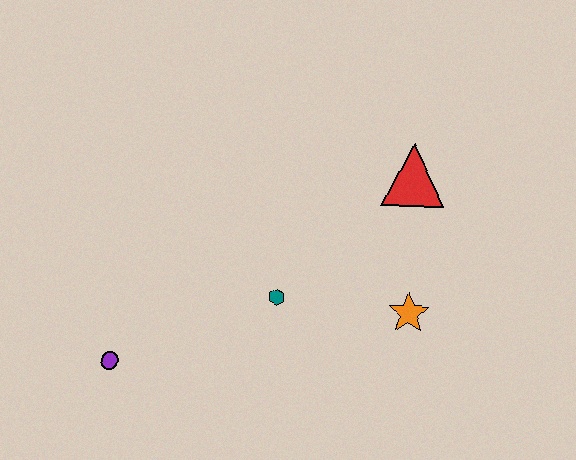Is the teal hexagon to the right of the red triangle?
No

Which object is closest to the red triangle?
The orange star is closest to the red triangle.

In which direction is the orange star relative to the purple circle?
The orange star is to the right of the purple circle.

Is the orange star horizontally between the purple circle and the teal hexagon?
No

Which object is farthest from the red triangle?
The purple circle is farthest from the red triangle.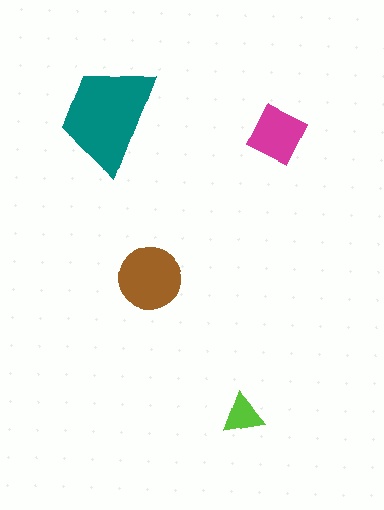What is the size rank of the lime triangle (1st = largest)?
4th.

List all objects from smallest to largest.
The lime triangle, the magenta diamond, the brown circle, the teal trapezoid.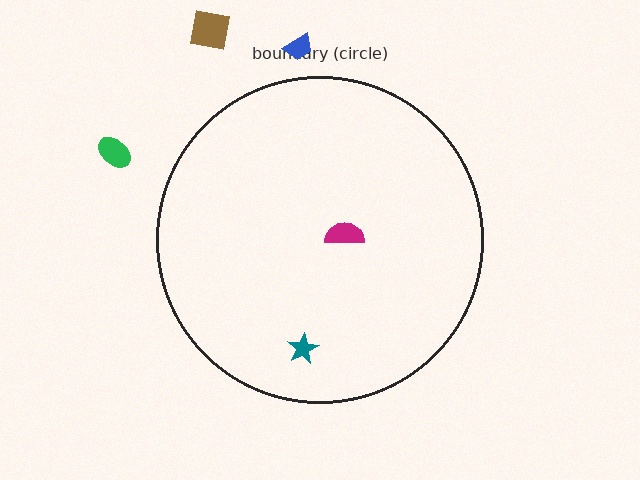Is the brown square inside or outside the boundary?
Outside.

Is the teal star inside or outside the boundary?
Inside.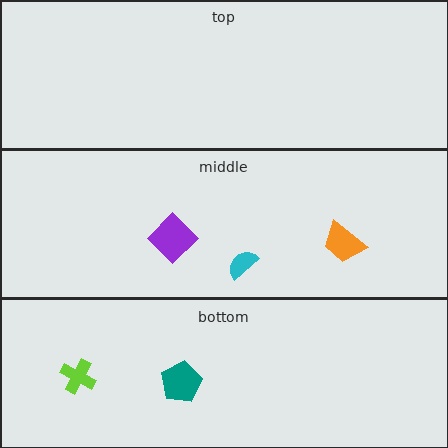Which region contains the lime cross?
The bottom region.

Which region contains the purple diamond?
The middle region.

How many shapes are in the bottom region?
2.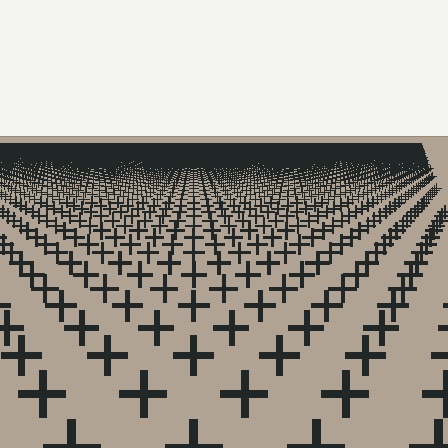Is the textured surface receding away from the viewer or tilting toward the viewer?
The surface is receding away from the viewer. Texture elements get smaller and denser toward the top.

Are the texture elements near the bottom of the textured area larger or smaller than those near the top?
Larger. Near the bottom, elements are closer to the viewer and appear at a bigger on-screen size.